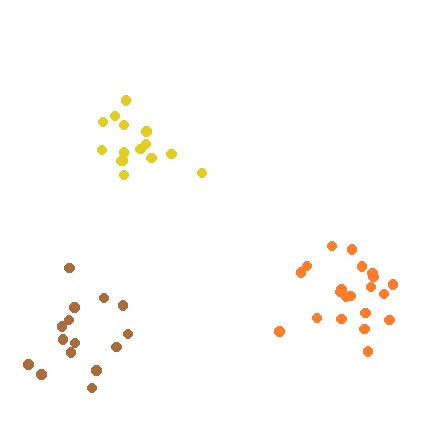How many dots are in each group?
Group 1: 15 dots, Group 2: 21 dots, Group 3: 15 dots (51 total).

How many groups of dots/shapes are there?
There are 3 groups.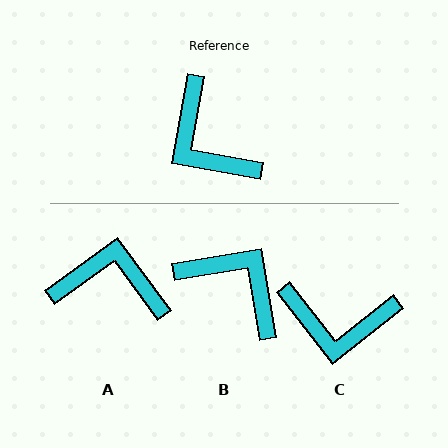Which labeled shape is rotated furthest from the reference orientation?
B, about 160 degrees away.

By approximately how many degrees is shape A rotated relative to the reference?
Approximately 134 degrees clockwise.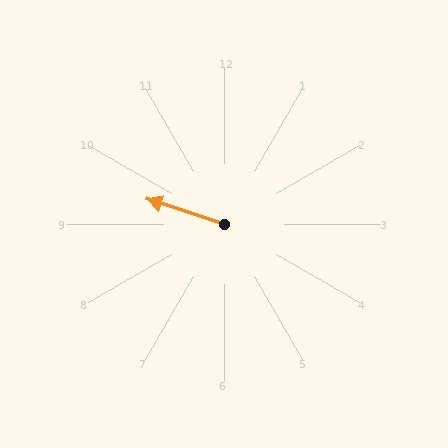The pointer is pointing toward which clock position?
Roughly 10 o'clock.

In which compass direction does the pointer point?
West.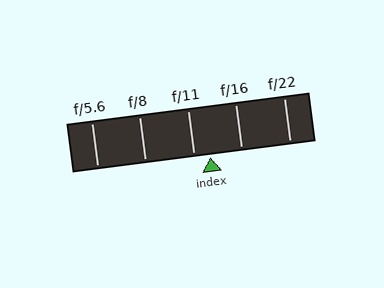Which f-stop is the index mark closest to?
The index mark is closest to f/11.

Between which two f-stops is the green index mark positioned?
The index mark is between f/11 and f/16.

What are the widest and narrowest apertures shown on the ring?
The widest aperture shown is f/5.6 and the narrowest is f/22.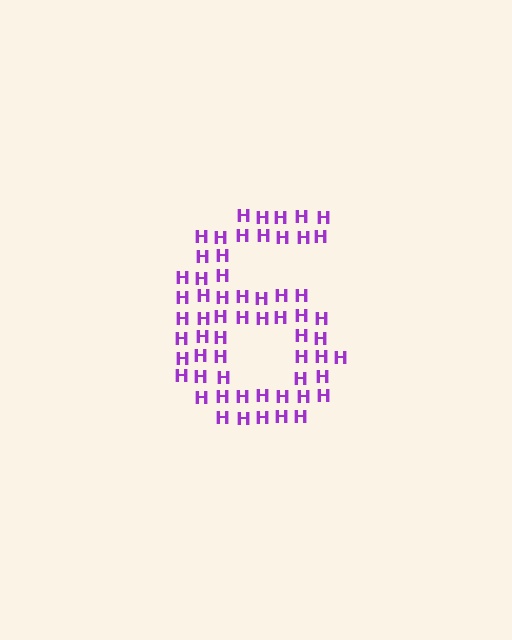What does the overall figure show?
The overall figure shows the digit 6.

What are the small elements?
The small elements are letter H's.